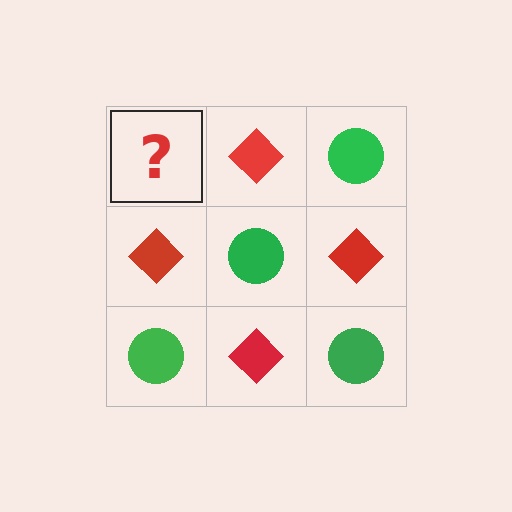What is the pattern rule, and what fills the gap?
The rule is that it alternates green circle and red diamond in a checkerboard pattern. The gap should be filled with a green circle.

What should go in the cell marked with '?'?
The missing cell should contain a green circle.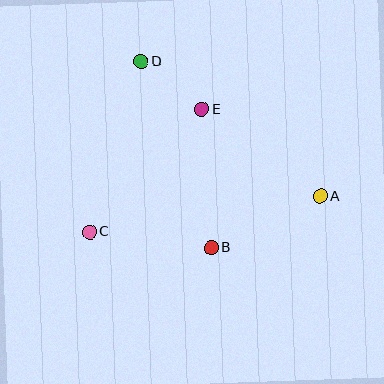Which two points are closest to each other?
Points D and E are closest to each other.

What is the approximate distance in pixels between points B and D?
The distance between B and D is approximately 199 pixels.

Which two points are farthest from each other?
Points A and C are farthest from each other.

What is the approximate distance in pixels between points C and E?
The distance between C and E is approximately 166 pixels.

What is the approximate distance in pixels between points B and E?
The distance between B and E is approximately 139 pixels.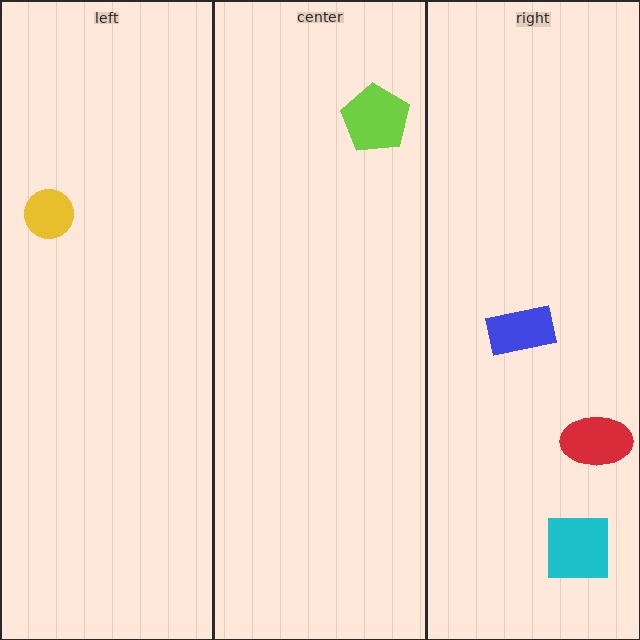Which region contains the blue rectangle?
The right region.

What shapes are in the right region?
The red ellipse, the blue rectangle, the cyan square.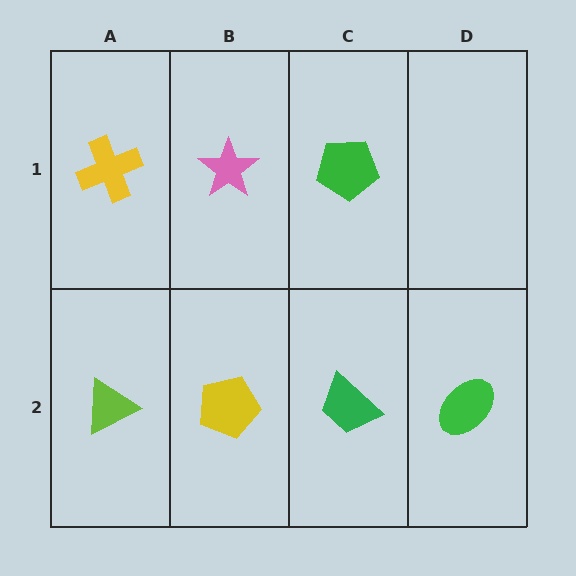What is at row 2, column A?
A lime triangle.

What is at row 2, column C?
A green trapezoid.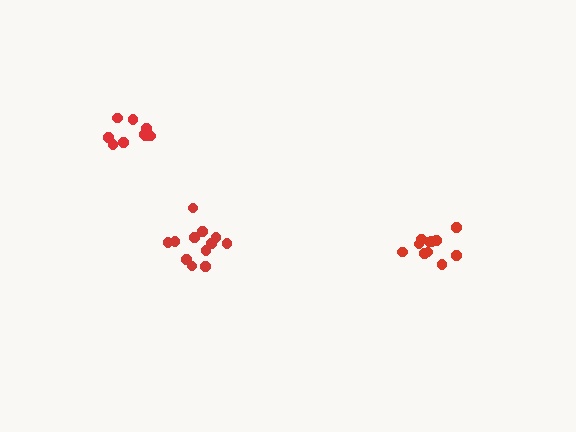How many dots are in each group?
Group 1: 9 dots, Group 2: 11 dots, Group 3: 12 dots (32 total).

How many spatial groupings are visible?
There are 3 spatial groupings.